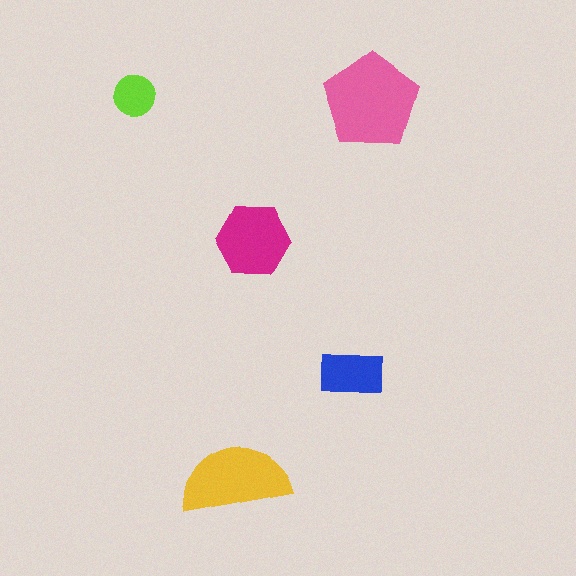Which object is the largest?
The pink pentagon.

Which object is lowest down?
The yellow semicircle is bottommost.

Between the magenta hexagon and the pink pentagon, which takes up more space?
The pink pentagon.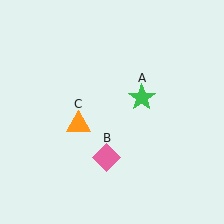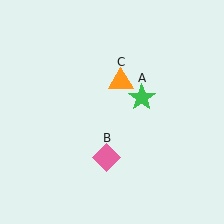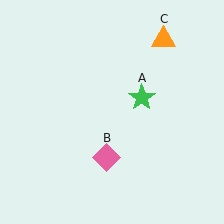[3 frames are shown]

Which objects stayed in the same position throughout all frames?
Green star (object A) and pink diamond (object B) remained stationary.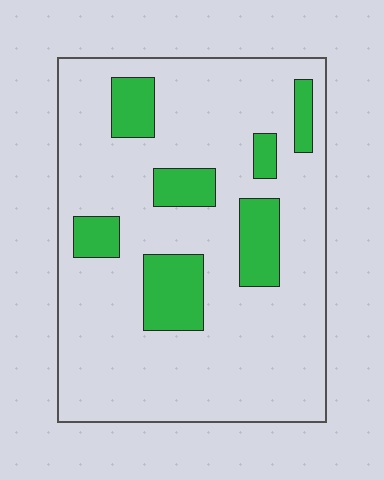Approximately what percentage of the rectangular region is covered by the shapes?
Approximately 20%.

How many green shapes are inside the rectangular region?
7.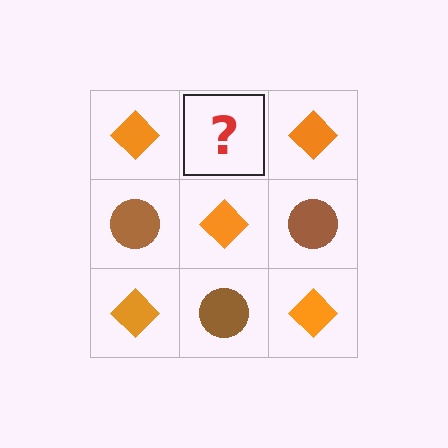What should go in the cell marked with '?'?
The missing cell should contain a brown circle.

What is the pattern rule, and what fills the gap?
The rule is that it alternates orange diamond and brown circle in a checkerboard pattern. The gap should be filled with a brown circle.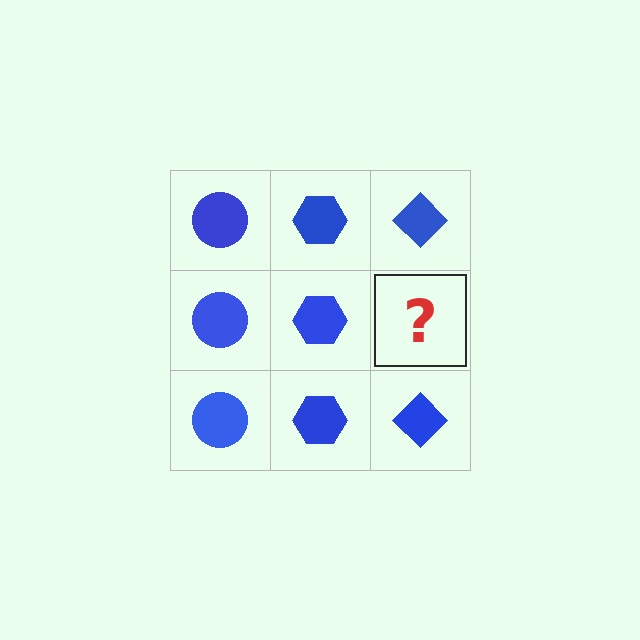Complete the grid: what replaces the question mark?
The question mark should be replaced with a blue diamond.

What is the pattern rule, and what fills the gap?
The rule is that each column has a consistent shape. The gap should be filled with a blue diamond.